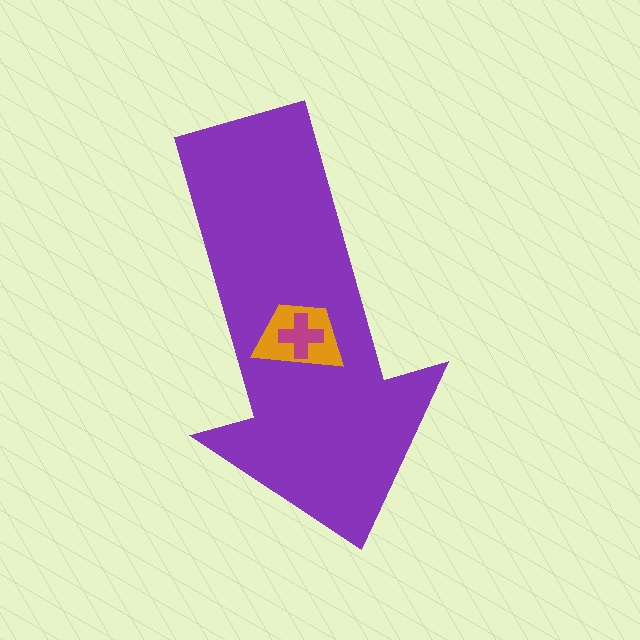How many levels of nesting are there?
3.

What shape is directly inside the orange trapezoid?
The magenta cross.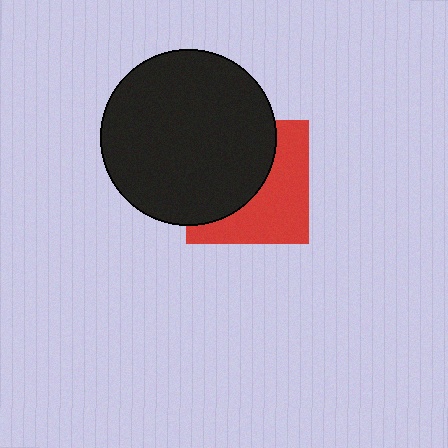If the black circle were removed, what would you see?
You would see the complete red square.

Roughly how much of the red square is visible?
About half of it is visible (roughly 48%).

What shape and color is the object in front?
The object in front is a black circle.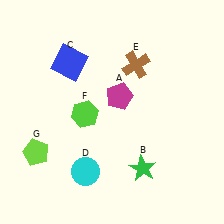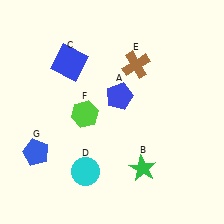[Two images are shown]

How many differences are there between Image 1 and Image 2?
There are 2 differences between the two images.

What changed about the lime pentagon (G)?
In Image 1, G is lime. In Image 2, it changed to blue.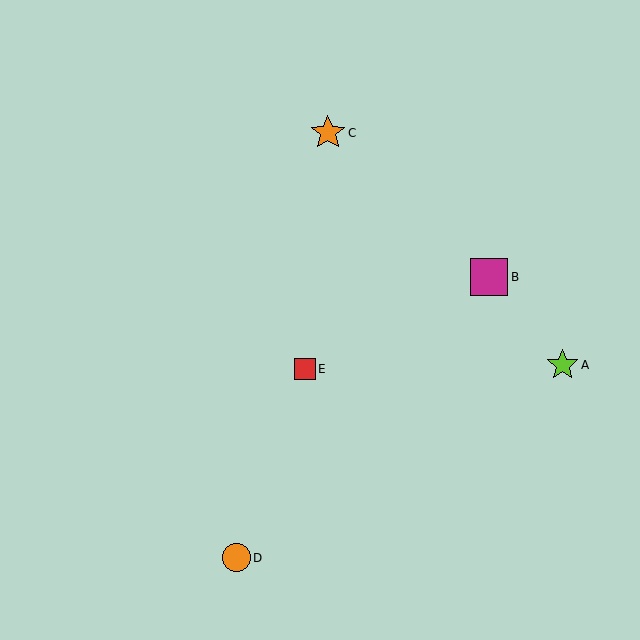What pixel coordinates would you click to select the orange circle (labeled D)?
Click at (236, 558) to select the orange circle D.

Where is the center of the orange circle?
The center of the orange circle is at (236, 558).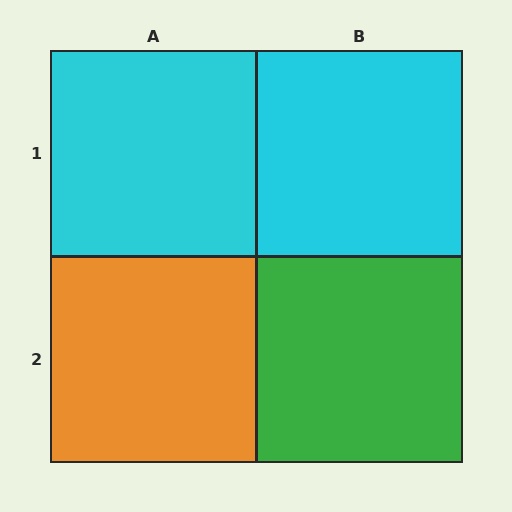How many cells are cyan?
2 cells are cyan.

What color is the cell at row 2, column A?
Orange.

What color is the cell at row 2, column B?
Green.